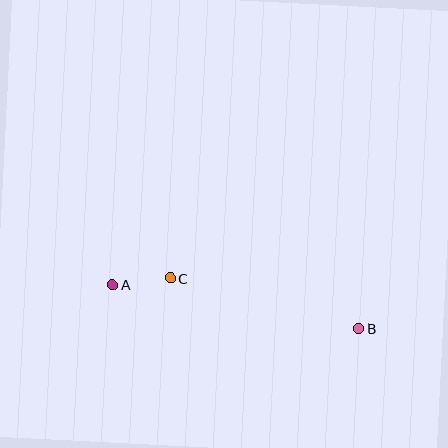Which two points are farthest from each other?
Points A and B are farthest from each other.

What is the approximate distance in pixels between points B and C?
The distance between B and C is approximately 195 pixels.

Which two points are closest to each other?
Points A and C are closest to each other.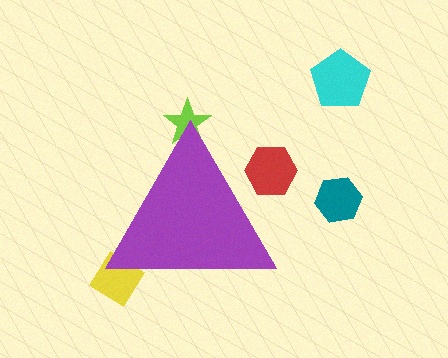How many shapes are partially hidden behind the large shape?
3 shapes are partially hidden.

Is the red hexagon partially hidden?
Yes, the red hexagon is partially hidden behind the purple triangle.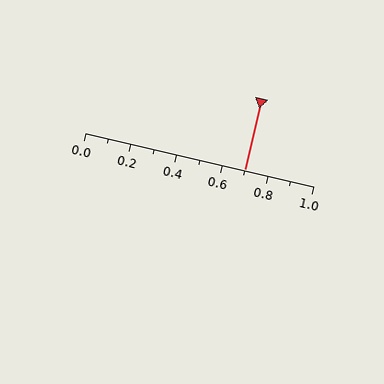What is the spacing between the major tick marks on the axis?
The major ticks are spaced 0.2 apart.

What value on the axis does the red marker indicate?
The marker indicates approximately 0.7.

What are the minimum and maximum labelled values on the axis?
The axis runs from 0.0 to 1.0.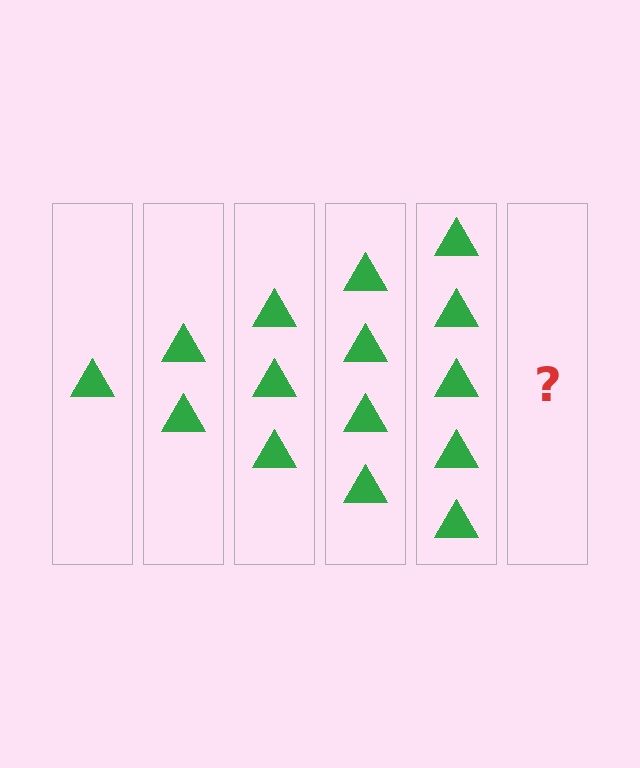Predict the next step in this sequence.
The next step is 6 triangles.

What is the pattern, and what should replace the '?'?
The pattern is that each step adds one more triangle. The '?' should be 6 triangles.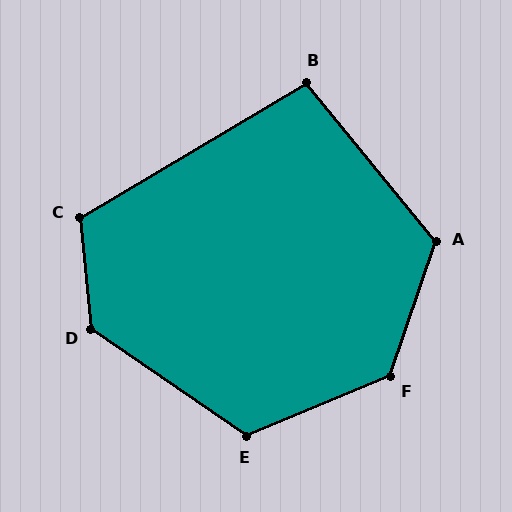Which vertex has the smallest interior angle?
B, at approximately 98 degrees.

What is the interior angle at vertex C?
Approximately 115 degrees (obtuse).